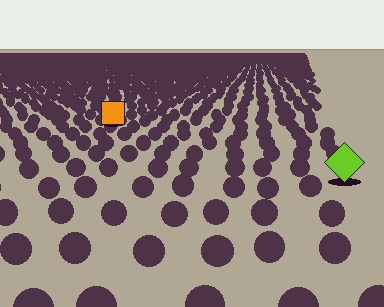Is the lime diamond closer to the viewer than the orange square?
Yes. The lime diamond is closer — you can tell from the texture gradient: the ground texture is coarser near it.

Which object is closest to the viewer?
The lime diamond is closest. The texture marks near it are larger and more spread out.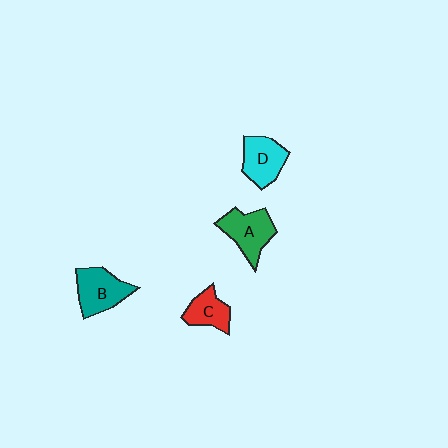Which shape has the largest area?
Shape B (teal).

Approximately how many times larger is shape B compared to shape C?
Approximately 1.4 times.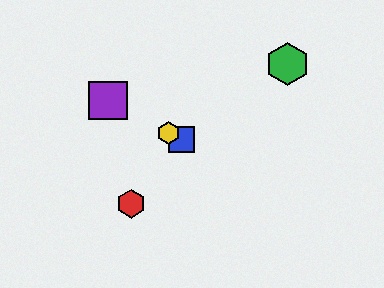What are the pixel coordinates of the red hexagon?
The red hexagon is at (131, 204).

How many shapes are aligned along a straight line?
3 shapes (the blue square, the yellow hexagon, the purple square) are aligned along a straight line.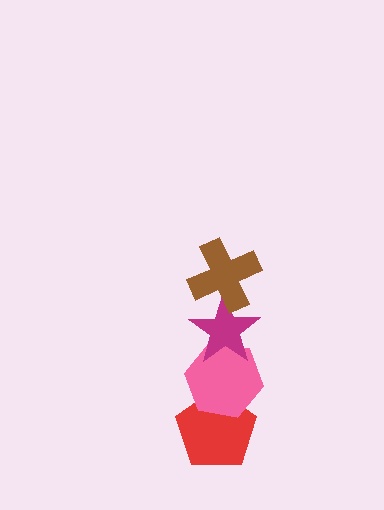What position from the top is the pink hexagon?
The pink hexagon is 3rd from the top.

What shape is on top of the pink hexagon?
The magenta star is on top of the pink hexagon.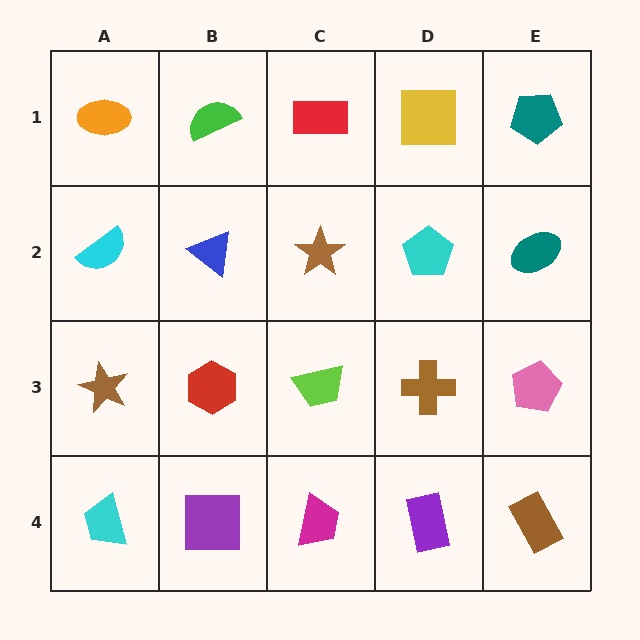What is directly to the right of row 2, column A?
A blue triangle.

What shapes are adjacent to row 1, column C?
A brown star (row 2, column C), a green semicircle (row 1, column B), a yellow square (row 1, column D).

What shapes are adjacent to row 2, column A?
An orange ellipse (row 1, column A), a brown star (row 3, column A), a blue triangle (row 2, column B).